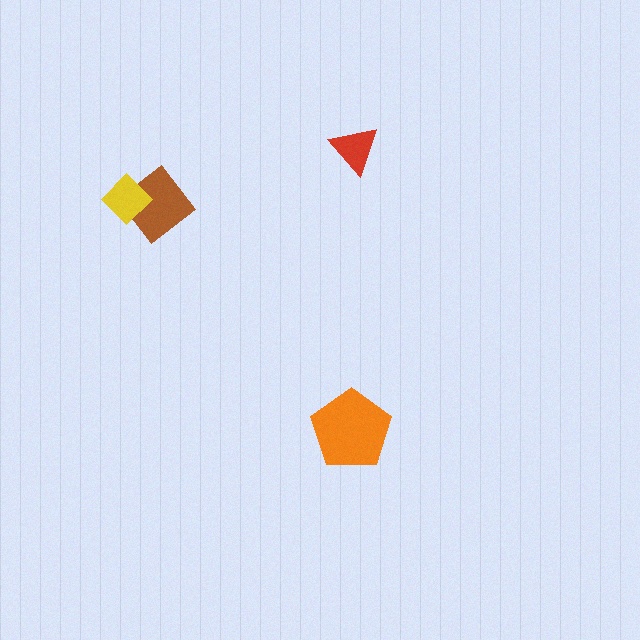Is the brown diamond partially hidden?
Yes, it is partially covered by another shape.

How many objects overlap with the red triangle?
0 objects overlap with the red triangle.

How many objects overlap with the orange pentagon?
0 objects overlap with the orange pentagon.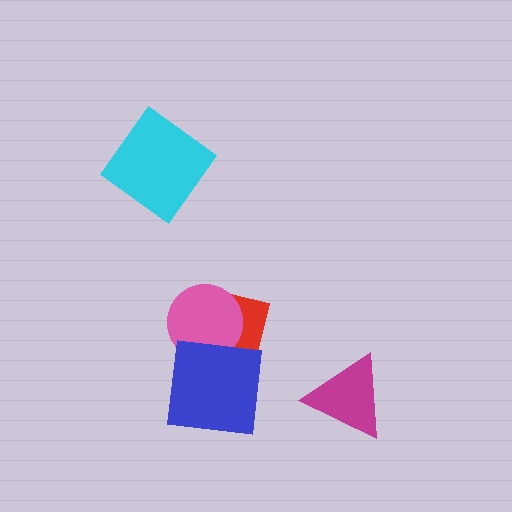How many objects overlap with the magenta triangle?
0 objects overlap with the magenta triangle.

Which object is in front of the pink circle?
The blue square is in front of the pink circle.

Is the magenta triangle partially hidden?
No, no other shape covers it.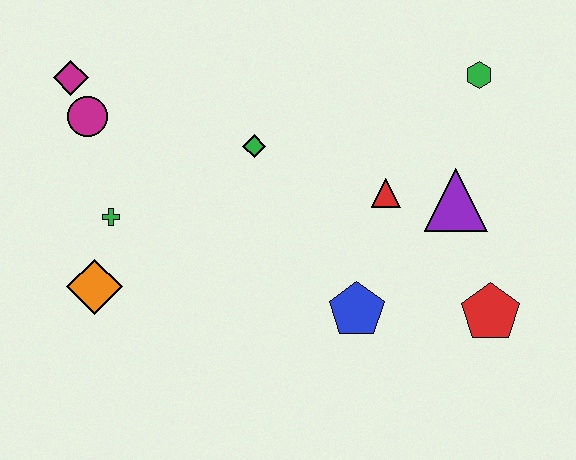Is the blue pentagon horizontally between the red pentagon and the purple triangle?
No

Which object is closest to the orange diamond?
The green cross is closest to the orange diamond.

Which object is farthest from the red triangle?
The magenta diamond is farthest from the red triangle.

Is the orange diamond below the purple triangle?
Yes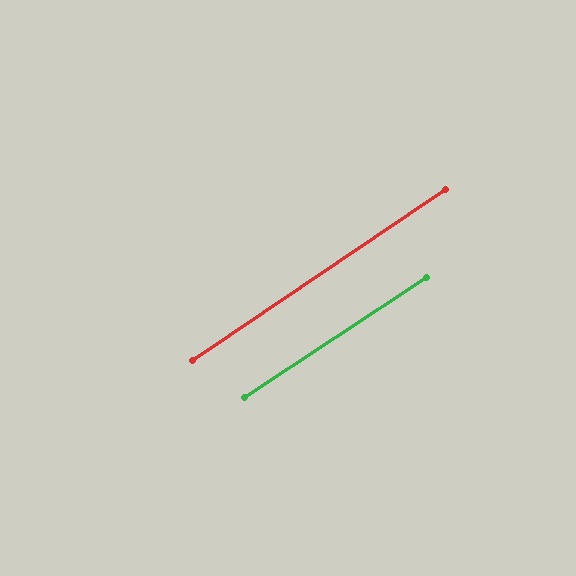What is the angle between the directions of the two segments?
Approximately 1 degree.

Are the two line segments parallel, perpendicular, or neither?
Parallel — their directions differ by only 0.6°.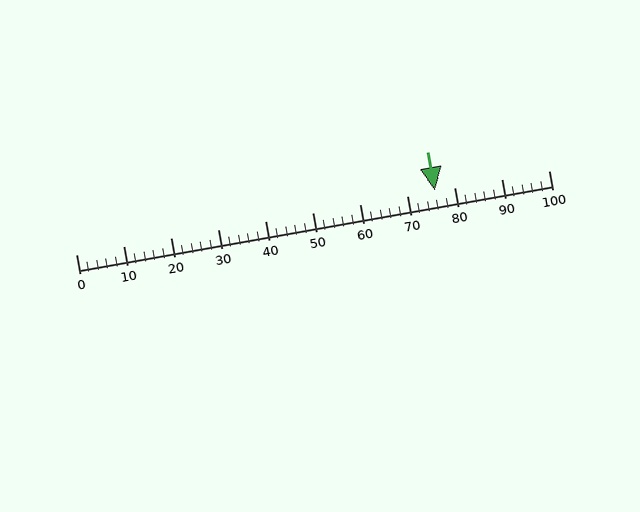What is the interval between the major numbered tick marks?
The major tick marks are spaced 10 units apart.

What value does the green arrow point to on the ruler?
The green arrow points to approximately 76.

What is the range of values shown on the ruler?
The ruler shows values from 0 to 100.